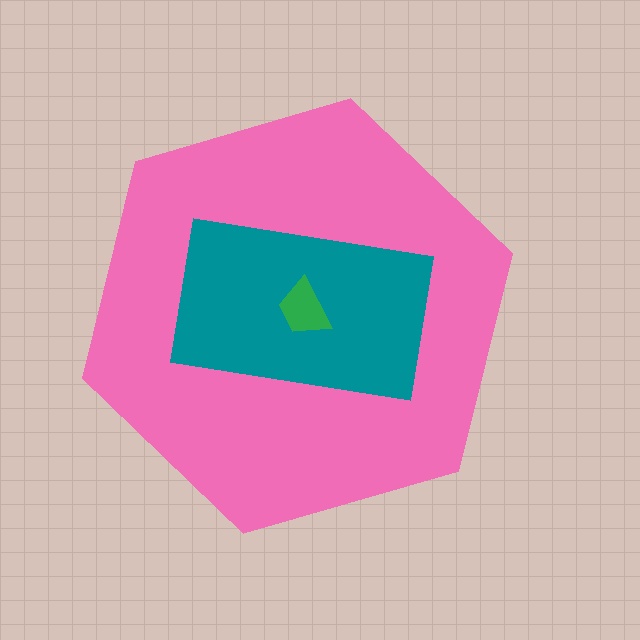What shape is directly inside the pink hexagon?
The teal rectangle.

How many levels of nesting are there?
3.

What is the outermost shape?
The pink hexagon.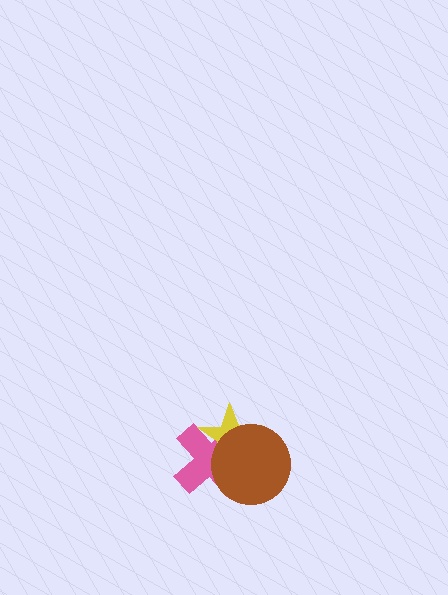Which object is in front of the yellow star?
The brown circle is in front of the yellow star.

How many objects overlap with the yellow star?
2 objects overlap with the yellow star.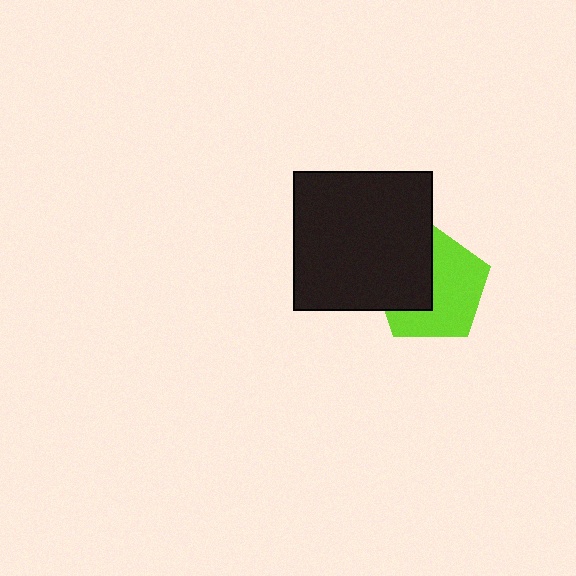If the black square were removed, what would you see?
You would see the complete lime pentagon.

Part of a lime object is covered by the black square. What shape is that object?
It is a pentagon.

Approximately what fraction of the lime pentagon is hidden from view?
Roughly 41% of the lime pentagon is hidden behind the black square.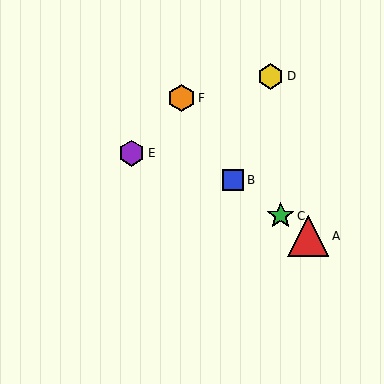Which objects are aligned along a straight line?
Objects A, B, C are aligned along a straight line.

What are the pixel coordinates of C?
Object C is at (281, 216).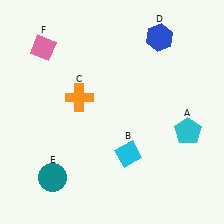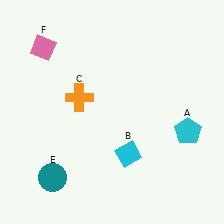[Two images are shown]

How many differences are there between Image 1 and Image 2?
There is 1 difference between the two images.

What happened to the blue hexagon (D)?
The blue hexagon (D) was removed in Image 2. It was in the top-right area of Image 1.